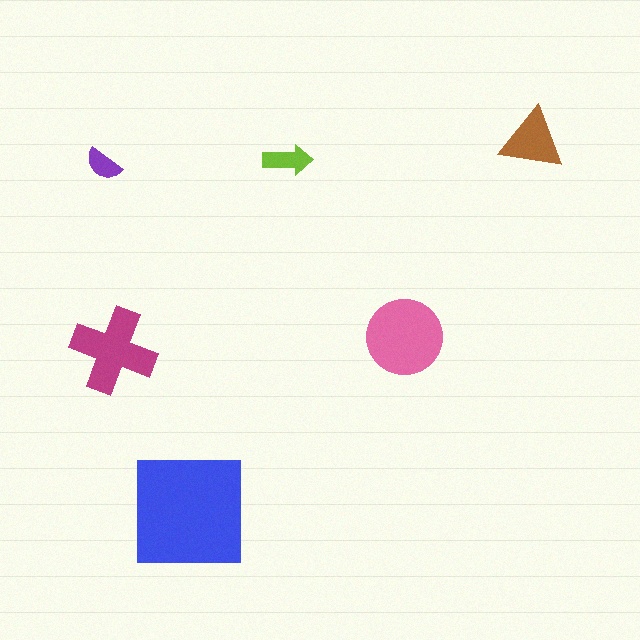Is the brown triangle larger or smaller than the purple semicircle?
Larger.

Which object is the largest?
The blue square.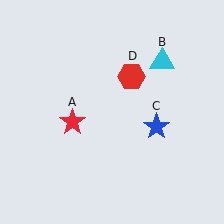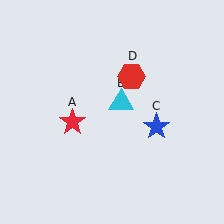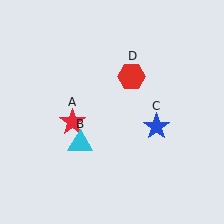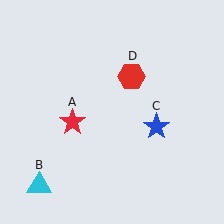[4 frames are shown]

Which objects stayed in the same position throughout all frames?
Red star (object A) and blue star (object C) and red hexagon (object D) remained stationary.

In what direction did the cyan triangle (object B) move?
The cyan triangle (object B) moved down and to the left.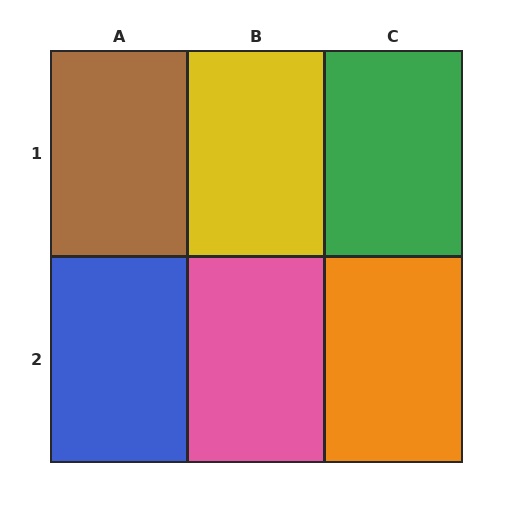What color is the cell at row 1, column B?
Yellow.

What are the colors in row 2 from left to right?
Blue, pink, orange.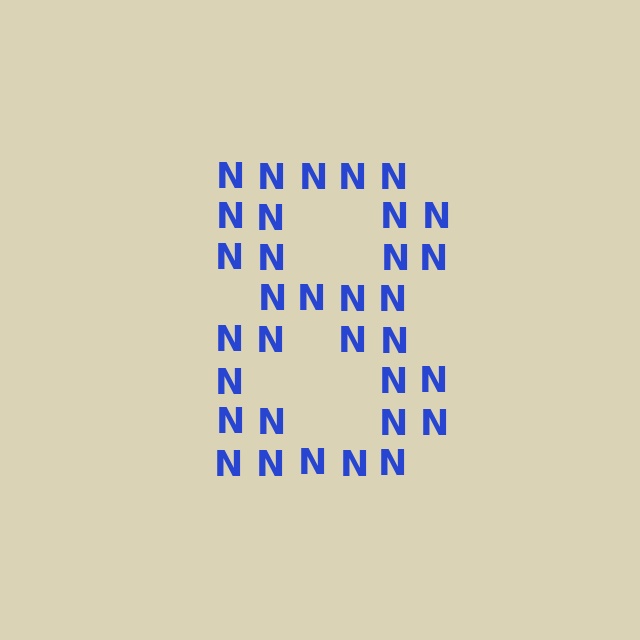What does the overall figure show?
The overall figure shows the digit 8.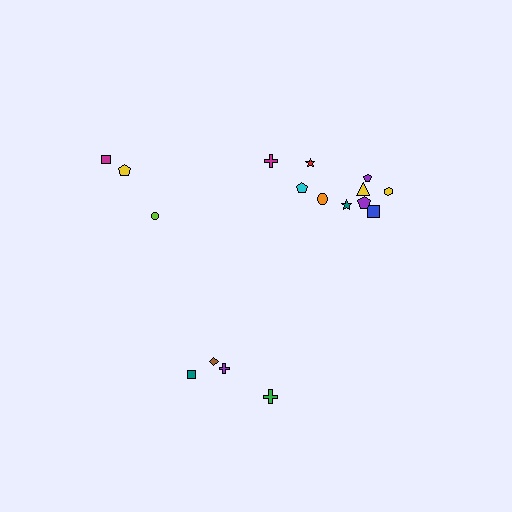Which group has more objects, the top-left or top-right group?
The top-right group.